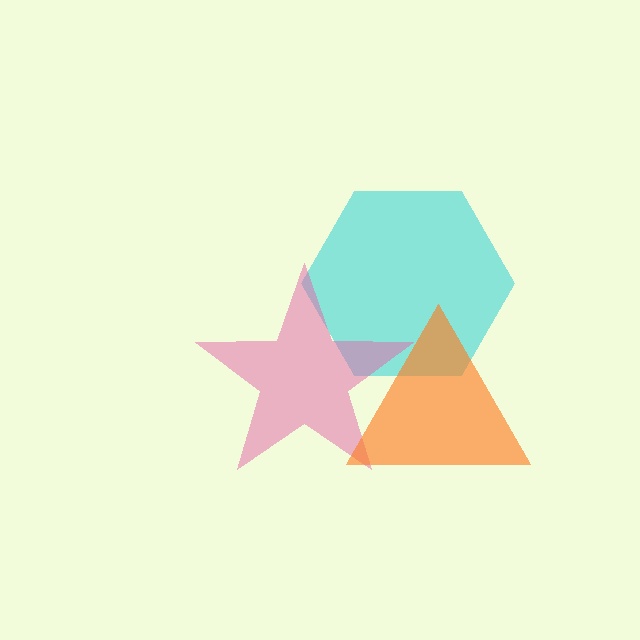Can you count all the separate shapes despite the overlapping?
Yes, there are 3 separate shapes.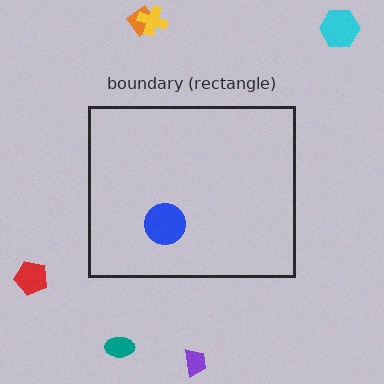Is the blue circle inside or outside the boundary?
Inside.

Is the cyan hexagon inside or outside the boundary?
Outside.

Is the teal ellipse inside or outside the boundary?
Outside.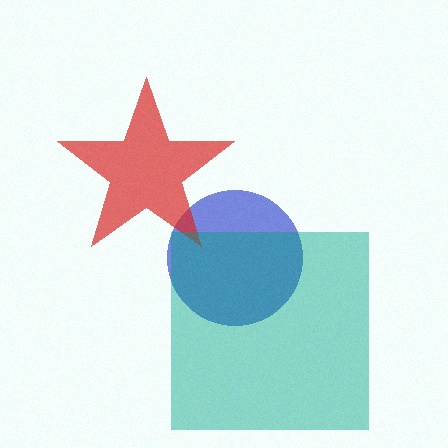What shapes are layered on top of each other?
The layered shapes are: a blue circle, a red star, a teal square.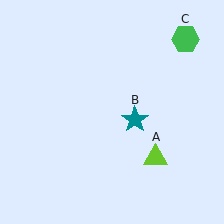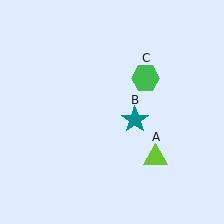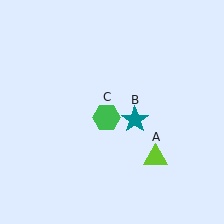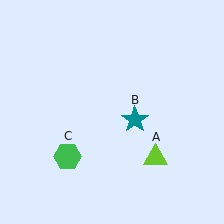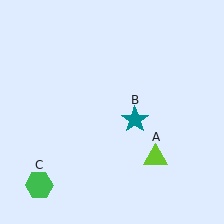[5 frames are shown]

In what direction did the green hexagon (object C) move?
The green hexagon (object C) moved down and to the left.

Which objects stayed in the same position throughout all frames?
Lime triangle (object A) and teal star (object B) remained stationary.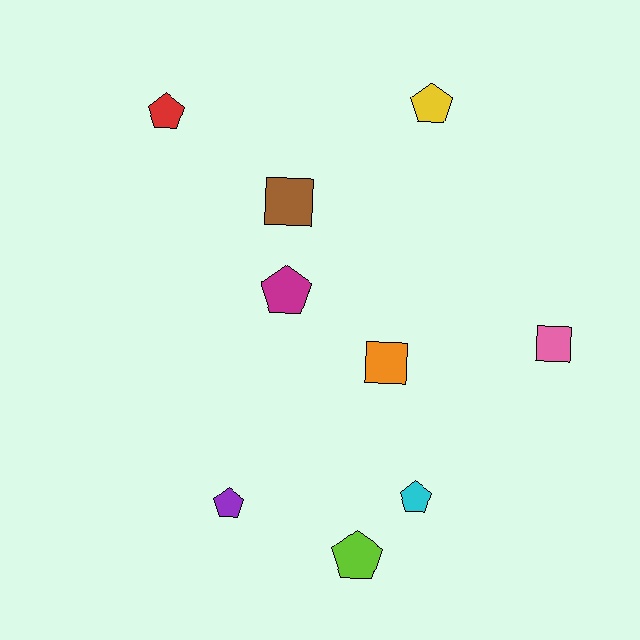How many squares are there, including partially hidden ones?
There are 3 squares.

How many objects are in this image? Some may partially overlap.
There are 9 objects.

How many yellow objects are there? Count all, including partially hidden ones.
There is 1 yellow object.